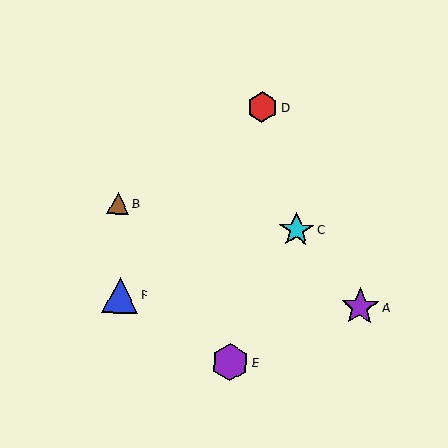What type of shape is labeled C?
Shape C is a cyan star.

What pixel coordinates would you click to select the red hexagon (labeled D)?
Click at (262, 107) to select the red hexagon D.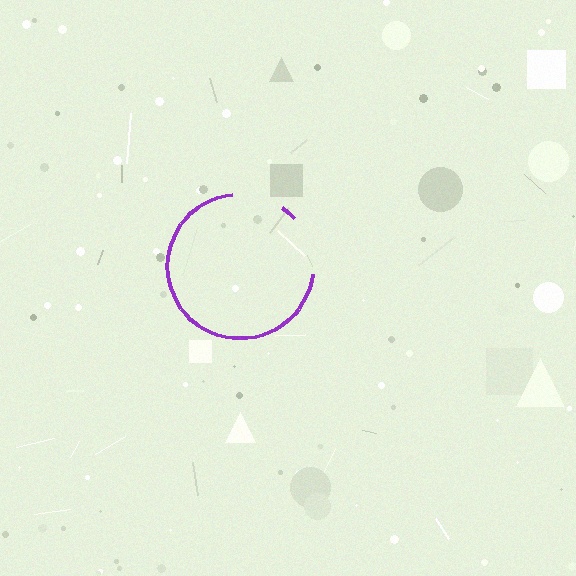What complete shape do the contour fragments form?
The contour fragments form a circle.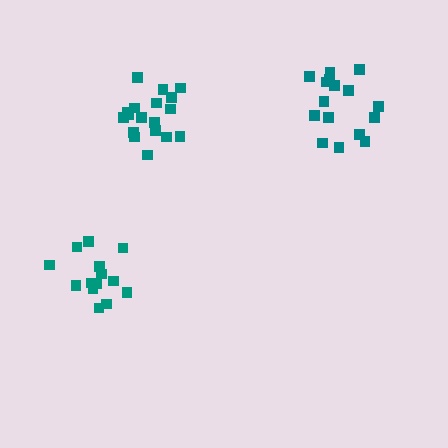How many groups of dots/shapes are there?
There are 3 groups.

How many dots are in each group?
Group 1: 14 dots, Group 2: 18 dots, Group 3: 16 dots (48 total).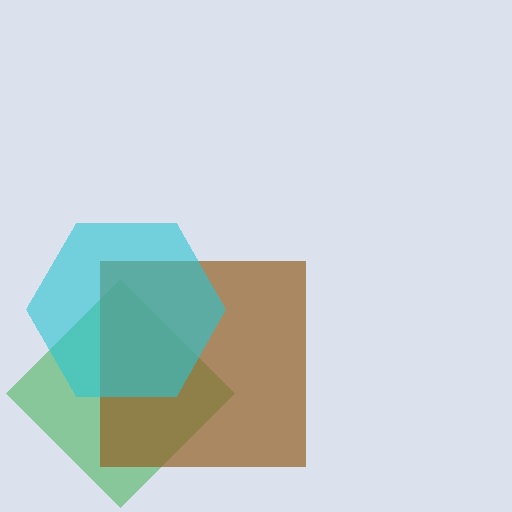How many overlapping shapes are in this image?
There are 3 overlapping shapes in the image.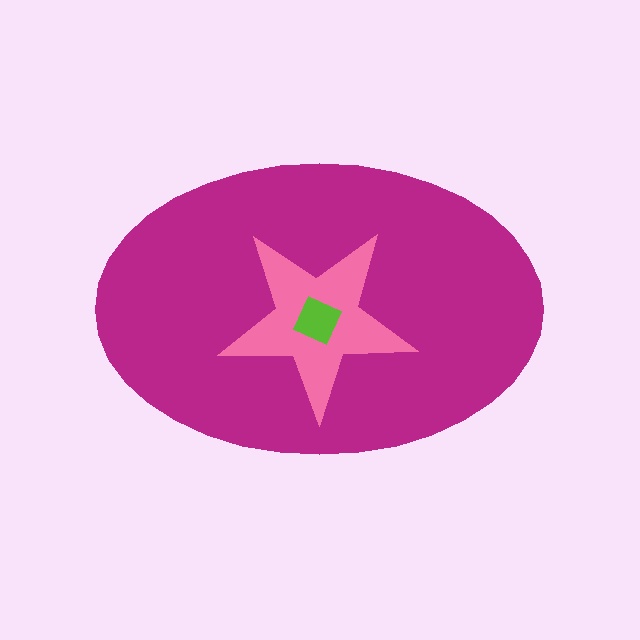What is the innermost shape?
The lime square.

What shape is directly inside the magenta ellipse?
The pink star.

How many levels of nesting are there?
3.